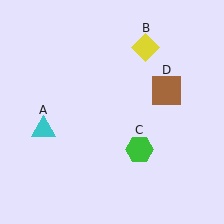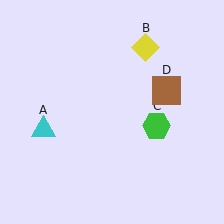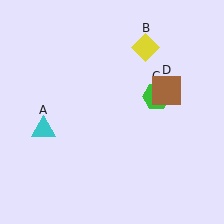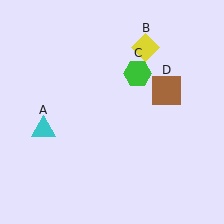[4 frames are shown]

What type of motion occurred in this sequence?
The green hexagon (object C) rotated counterclockwise around the center of the scene.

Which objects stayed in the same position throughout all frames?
Cyan triangle (object A) and yellow diamond (object B) and brown square (object D) remained stationary.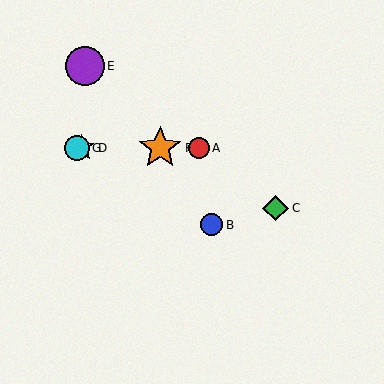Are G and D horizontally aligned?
Yes, both are at y≈148.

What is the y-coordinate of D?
Object D is at y≈148.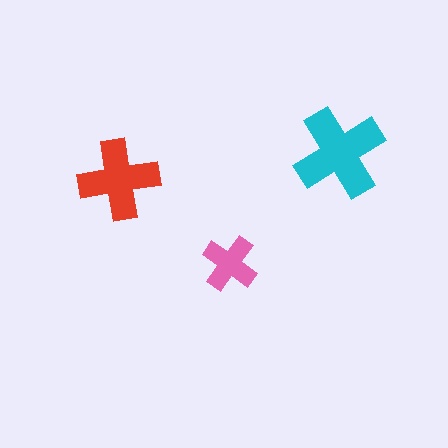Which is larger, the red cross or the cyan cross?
The cyan one.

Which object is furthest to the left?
The red cross is leftmost.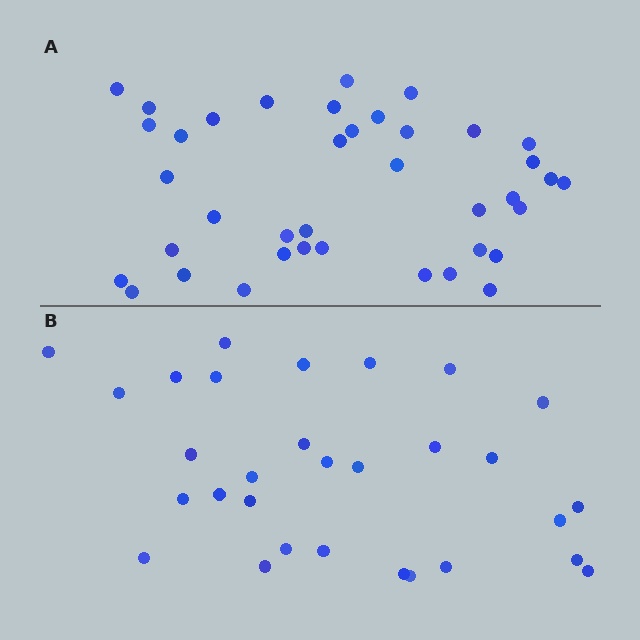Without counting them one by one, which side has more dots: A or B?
Region A (the top region) has more dots.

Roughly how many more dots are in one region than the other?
Region A has roughly 8 or so more dots than region B.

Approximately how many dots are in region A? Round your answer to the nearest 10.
About 40 dots. (The exact count is 39, which rounds to 40.)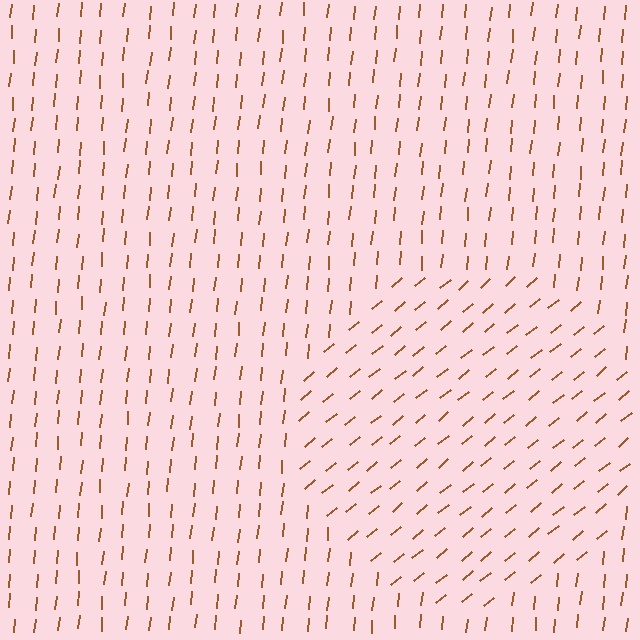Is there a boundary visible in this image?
Yes, there is a texture boundary formed by a change in line orientation.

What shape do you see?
I see a circle.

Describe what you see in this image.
The image is filled with small brown line segments. A circle region in the image has lines oriented differently from the surrounding lines, creating a visible texture boundary.